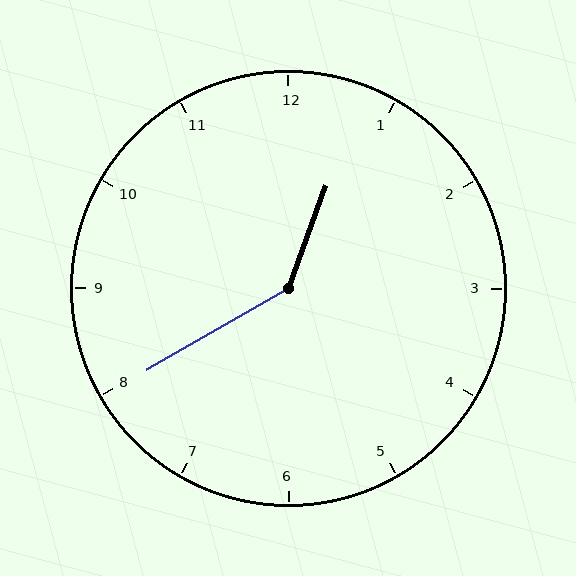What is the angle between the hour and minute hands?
Approximately 140 degrees.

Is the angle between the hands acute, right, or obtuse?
It is obtuse.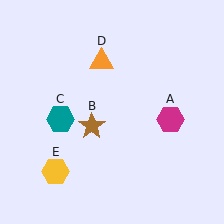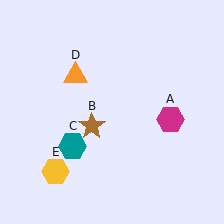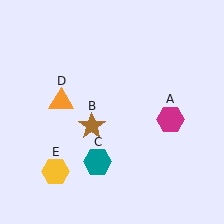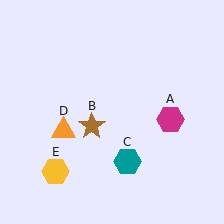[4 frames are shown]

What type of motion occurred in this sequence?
The teal hexagon (object C), orange triangle (object D) rotated counterclockwise around the center of the scene.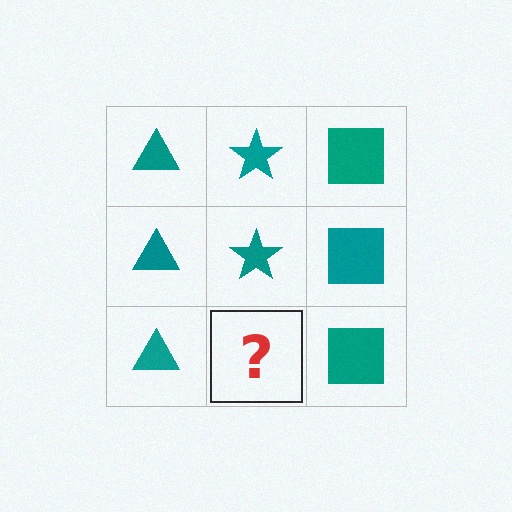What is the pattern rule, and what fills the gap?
The rule is that each column has a consistent shape. The gap should be filled with a teal star.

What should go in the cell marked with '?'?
The missing cell should contain a teal star.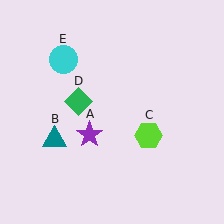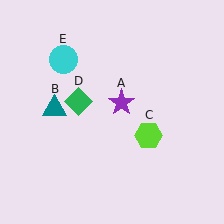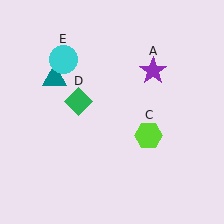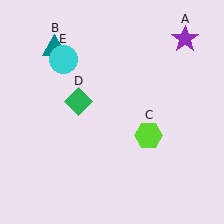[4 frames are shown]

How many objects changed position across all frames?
2 objects changed position: purple star (object A), teal triangle (object B).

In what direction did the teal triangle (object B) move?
The teal triangle (object B) moved up.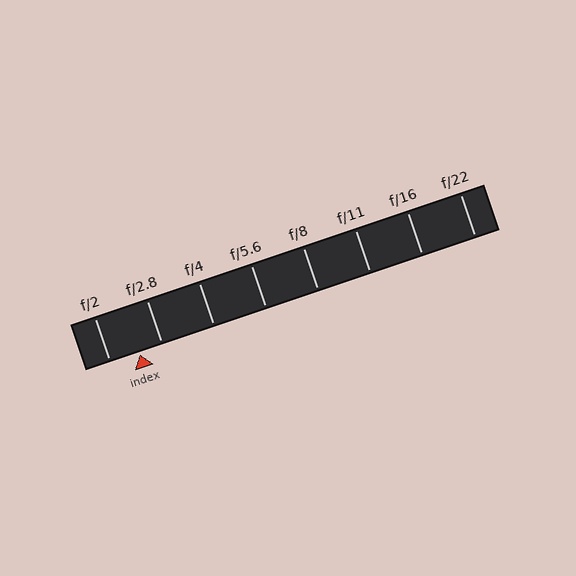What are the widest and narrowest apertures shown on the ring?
The widest aperture shown is f/2 and the narrowest is f/22.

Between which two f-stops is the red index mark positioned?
The index mark is between f/2 and f/2.8.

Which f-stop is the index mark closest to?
The index mark is closest to f/2.8.